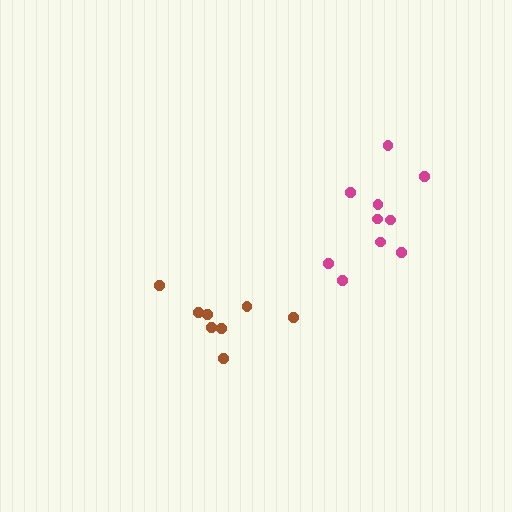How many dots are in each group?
Group 1: 8 dots, Group 2: 10 dots (18 total).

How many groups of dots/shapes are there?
There are 2 groups.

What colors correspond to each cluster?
The clusters are colored: brown, magenta.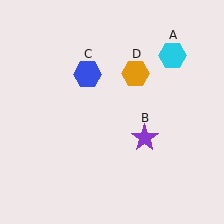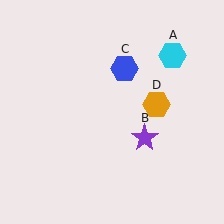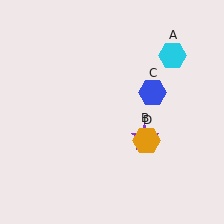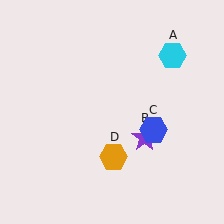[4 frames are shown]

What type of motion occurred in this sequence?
The blue hexagon (object C), orange hexagon (object D) rotated clockwise around the center of the scene.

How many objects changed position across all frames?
2 objects changed position: blue hexagon (object C), orange hexagon (object D).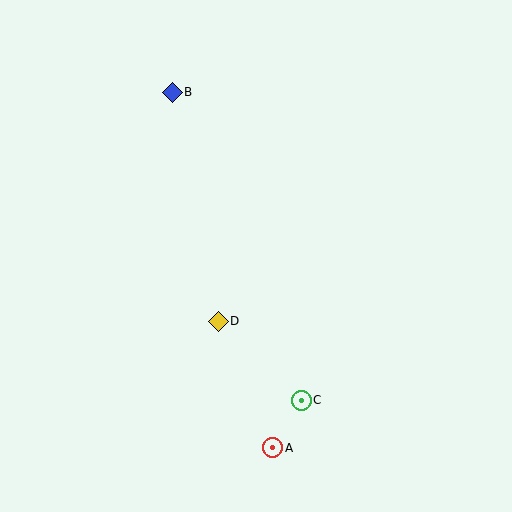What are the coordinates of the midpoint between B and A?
The midpoint between B and A is at (222, 270).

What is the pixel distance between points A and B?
The distance between A and B is 370 pixels.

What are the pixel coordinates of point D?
Point D is at (218, 322).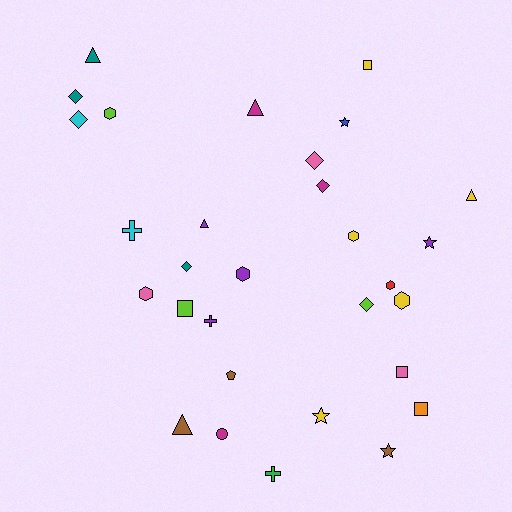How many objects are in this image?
There are 30 objects.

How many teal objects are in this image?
There are 3 teal objects.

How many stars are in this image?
There are 4 stars.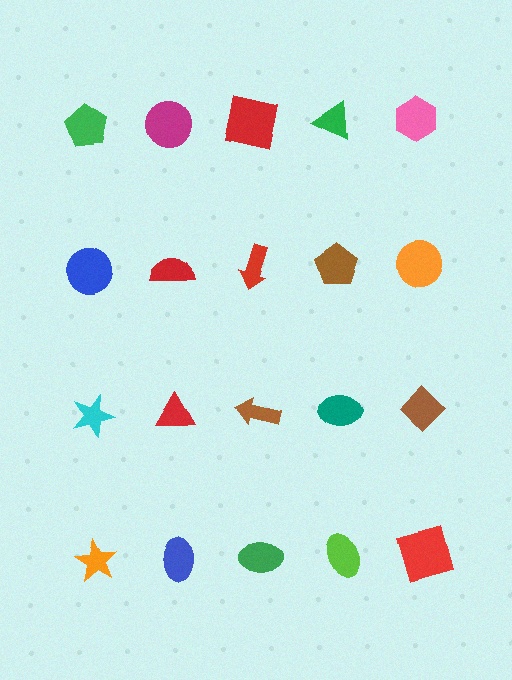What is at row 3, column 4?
A teal ellipse.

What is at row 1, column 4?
A green triangle.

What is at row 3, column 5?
A brown diamond.